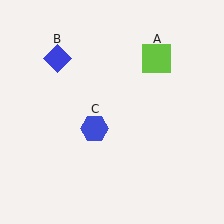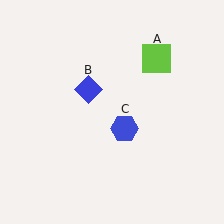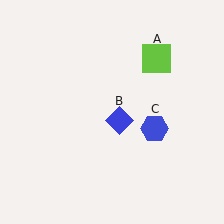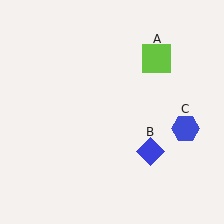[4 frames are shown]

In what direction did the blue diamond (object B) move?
The blue diamond (object B) moved down and to the right.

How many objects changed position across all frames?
2 objects changed position: blue diamond (object B), blue hexagon (object C).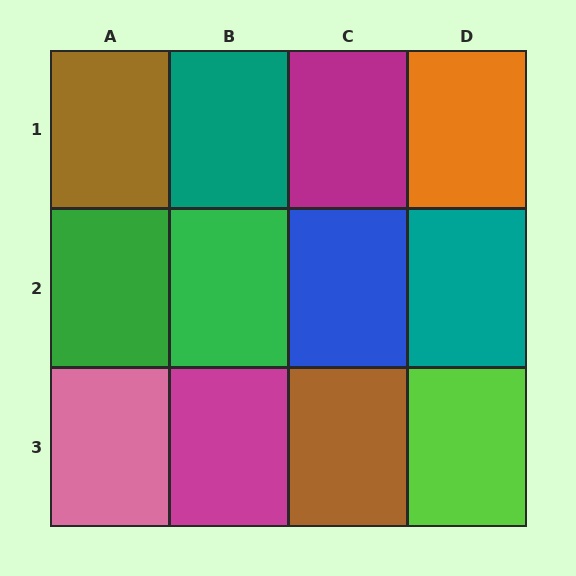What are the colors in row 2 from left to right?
Green, green, blue, teal.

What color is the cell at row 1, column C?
Magenta.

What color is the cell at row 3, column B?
Magenta.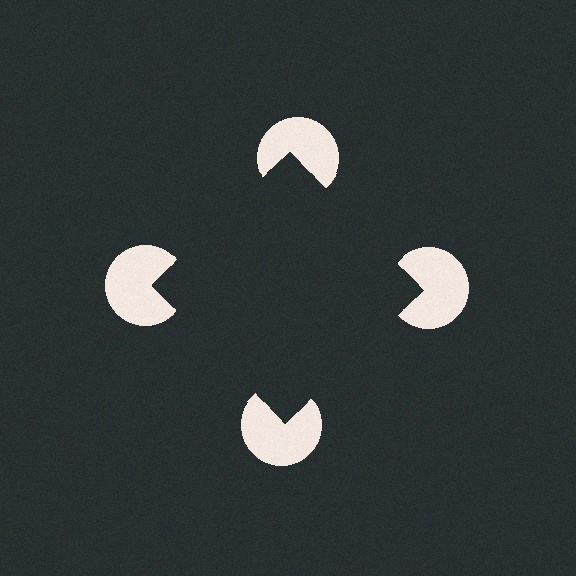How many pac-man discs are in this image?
There are 4 — one at each vertex of the illusory square.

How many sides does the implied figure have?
4 sides.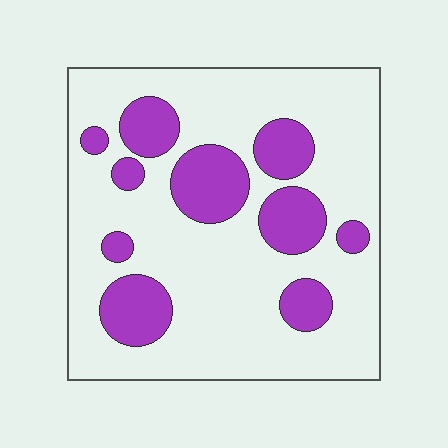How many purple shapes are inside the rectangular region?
10.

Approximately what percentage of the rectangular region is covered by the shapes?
Approximately 25%.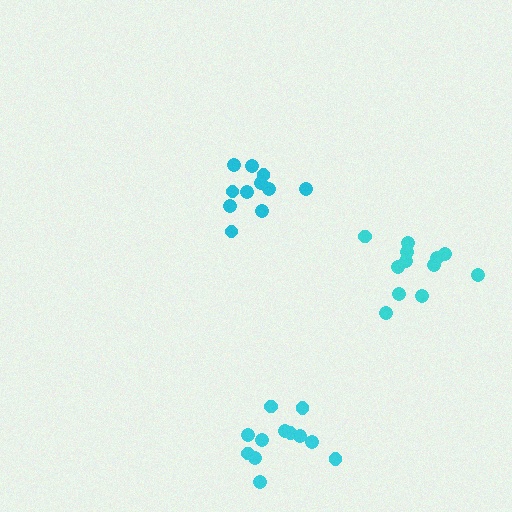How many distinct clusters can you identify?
There are 3 distinct clusters.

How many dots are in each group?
Group 1: 12 dots, Group 2: 12 dots, Group 3: 11 dots (35 total).